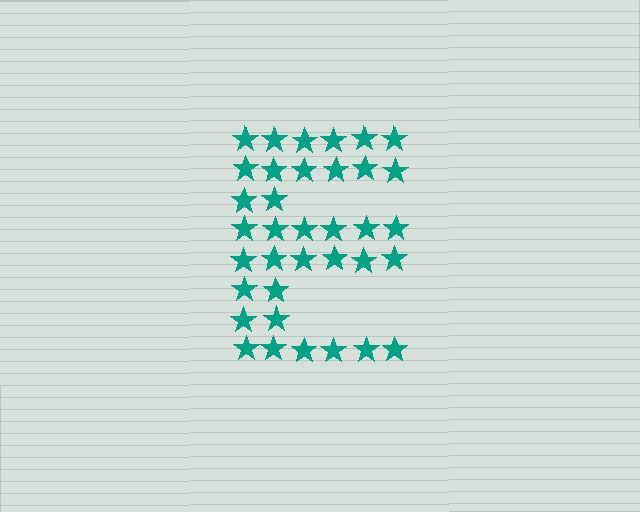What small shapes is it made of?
It is made of small stars.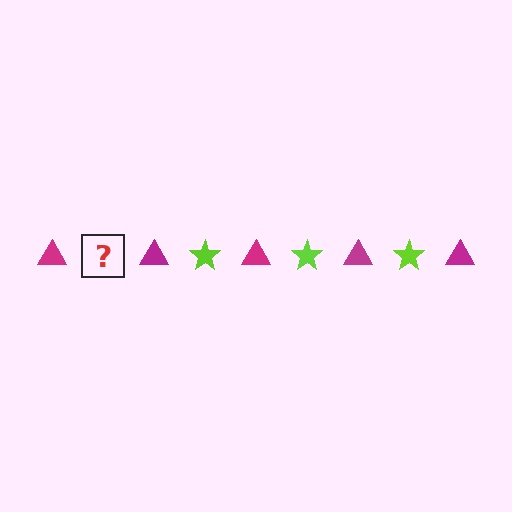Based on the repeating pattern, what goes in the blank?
The blank should be a lime star.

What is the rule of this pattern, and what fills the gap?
The rule is that the pattern alternates between magenta triangle and lime star. The gap should be filled with a lime star.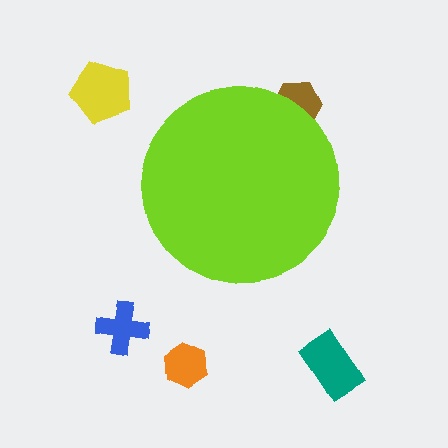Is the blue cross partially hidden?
No, the blue cross is fully visible.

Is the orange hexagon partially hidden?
No, the orange hexagon is fully visible.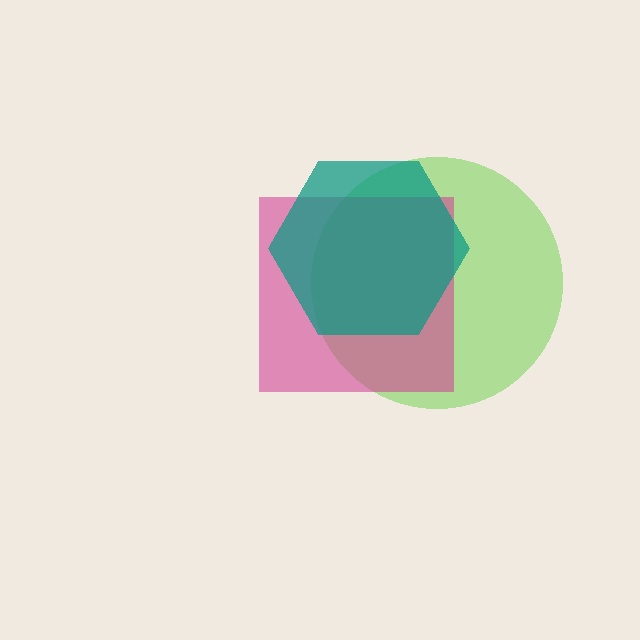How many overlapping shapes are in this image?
There are 3 overlapping shapes in the image.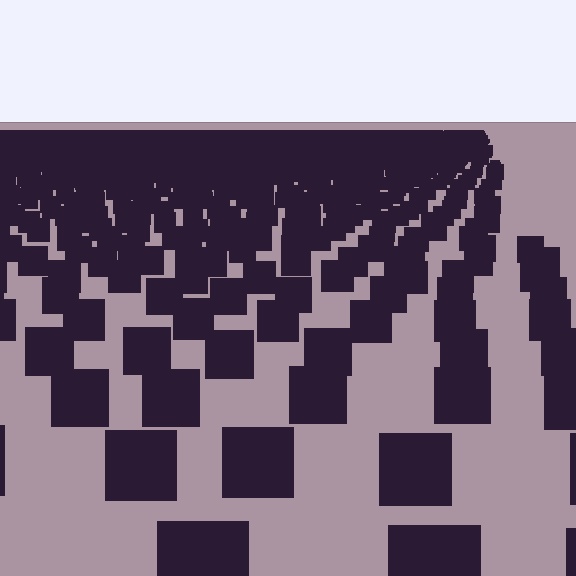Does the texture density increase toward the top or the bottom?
Density increases toward the top.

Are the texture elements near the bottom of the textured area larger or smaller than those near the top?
Larger. Near the bottom, elements are closer to the viewer and appear at a bigger on-screen size.